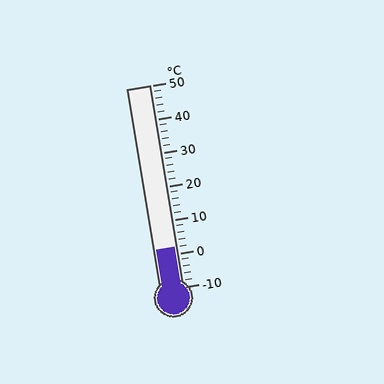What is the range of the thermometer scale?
The thermometer scale ranges from -10°C to 50°C.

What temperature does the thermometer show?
The thermometer shows approximately 2°C.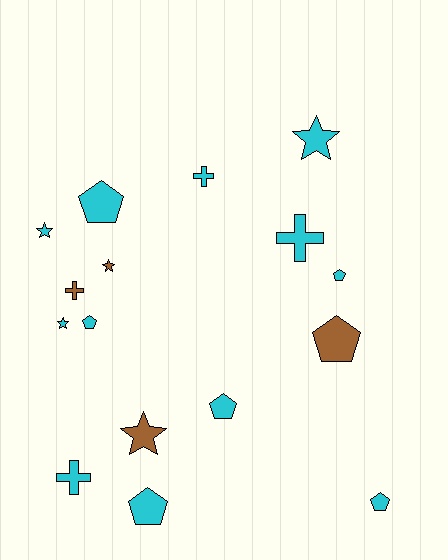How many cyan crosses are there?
There are 3 cyan crosses.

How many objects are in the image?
There are 16 objects.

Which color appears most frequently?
Cyan, with 12 objects.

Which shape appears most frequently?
Pentagon, with 7 objects.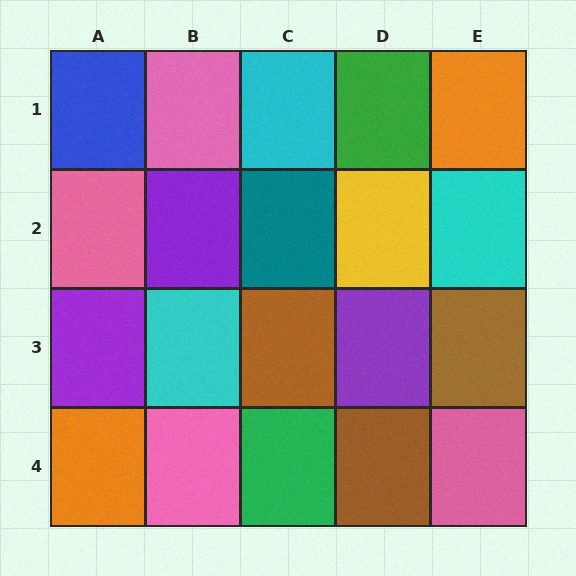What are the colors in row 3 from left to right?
Purple, cyan, brown, purple, brown.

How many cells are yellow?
1 cell is yellow.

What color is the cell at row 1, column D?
Green.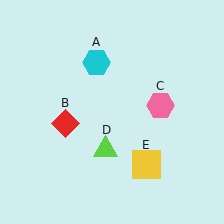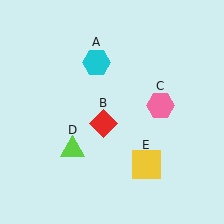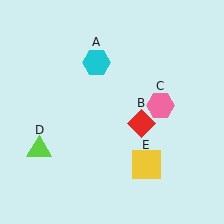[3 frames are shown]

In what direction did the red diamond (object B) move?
The red diamond (object B) moved right.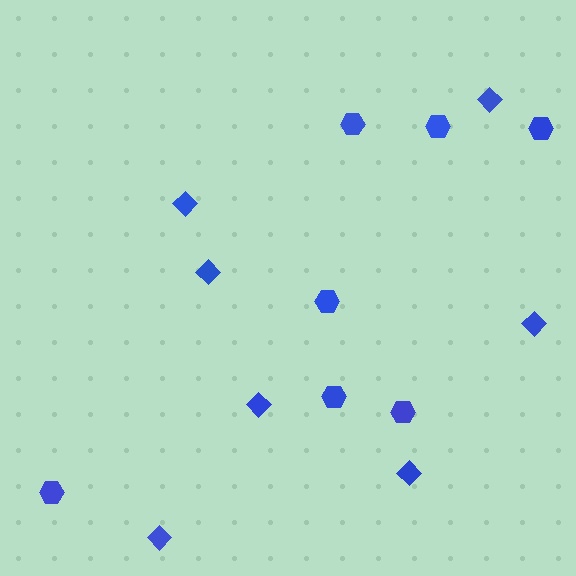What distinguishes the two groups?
There are 2 groups: one group of hexagons (7) and one group of diamonds (7).